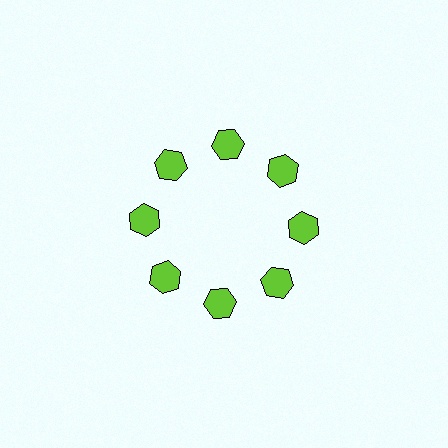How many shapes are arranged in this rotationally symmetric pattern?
There are 8 shapes, arranged in 8 groups of 1.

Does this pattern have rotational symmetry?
Yes, this pattern has 8-fold rotational symmetry. It looks the same after rotating 45 degrees around the center.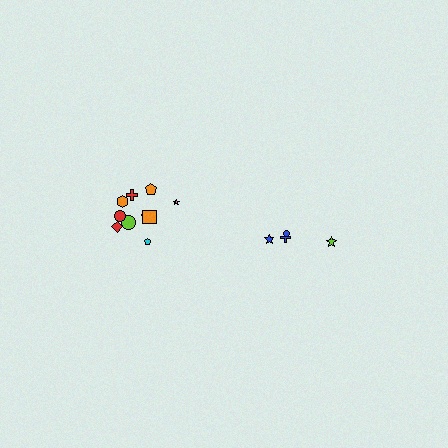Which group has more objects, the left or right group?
The left group.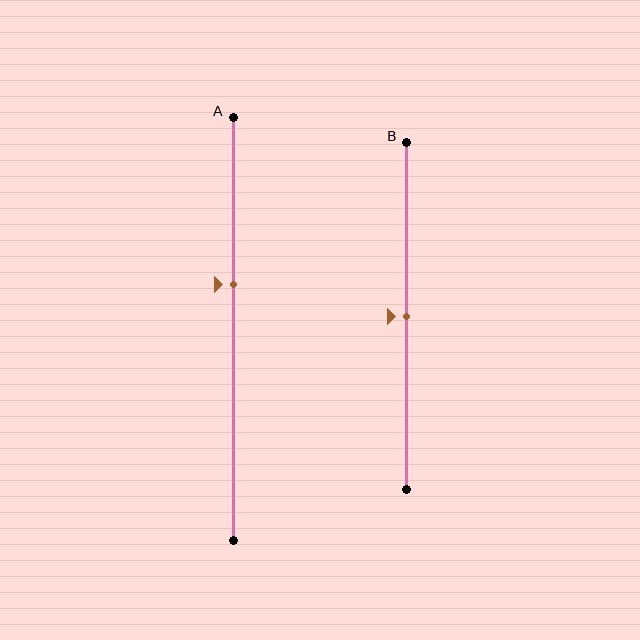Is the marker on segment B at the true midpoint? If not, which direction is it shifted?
Yes, the marker on segment B is at the true midpoint.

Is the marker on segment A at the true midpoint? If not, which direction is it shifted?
No, the marker on segment A is shifted upward by about 11% of the segment length.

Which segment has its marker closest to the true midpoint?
Segment B has its marker closest to the true midpoint.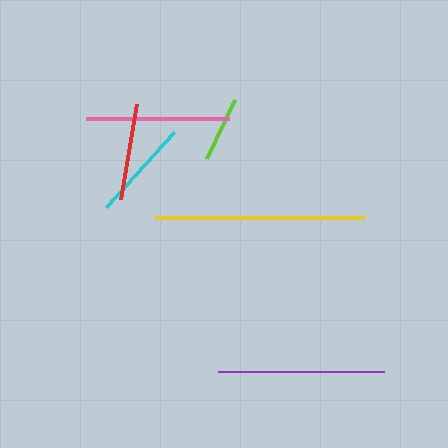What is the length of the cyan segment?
The cyan segment is approximately 102 pixels long.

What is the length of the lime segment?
The lime segment is approximately 65 pixels long.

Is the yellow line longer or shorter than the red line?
The yellow line is longer than the red line.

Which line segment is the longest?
The yellow line is the longest at approximately 209 pixels.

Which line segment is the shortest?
The lime line is the shortest at approximately 65 pixels.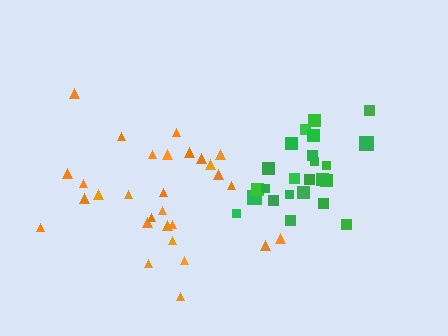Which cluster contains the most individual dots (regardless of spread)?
Orange (29).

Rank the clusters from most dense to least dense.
green, orange.